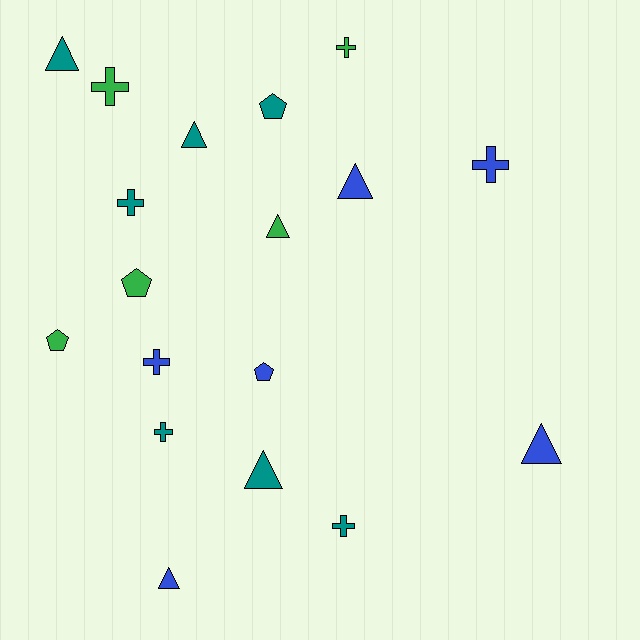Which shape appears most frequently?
Cross, with 7 objects.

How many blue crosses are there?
There are 2 blue crosses.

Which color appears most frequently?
Teal, with 7 objects.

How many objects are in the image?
There are 18 objects.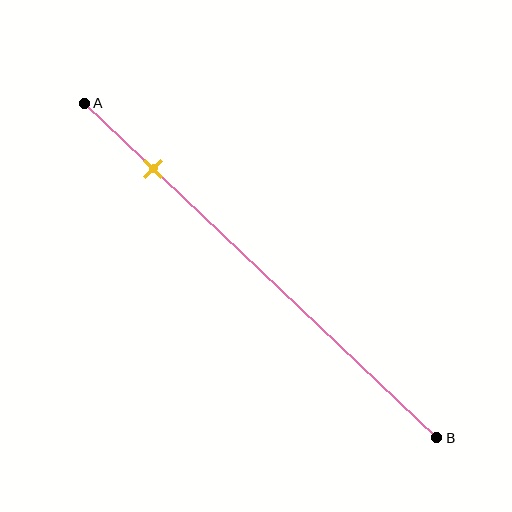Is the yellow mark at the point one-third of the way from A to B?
No, the mark is at about 20% from A, not at the 33% one-third point.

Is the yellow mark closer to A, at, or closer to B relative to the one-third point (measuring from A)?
The yellow mark is closer to point A than the one-third point of segment AB.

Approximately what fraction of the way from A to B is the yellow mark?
The yellow mark is approximately 20% of the way from A to B.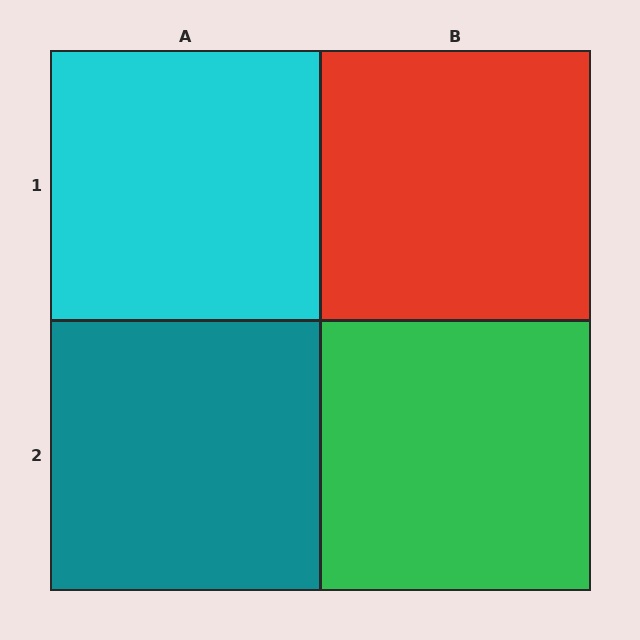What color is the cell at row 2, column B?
Green.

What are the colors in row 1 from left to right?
Cyan, red.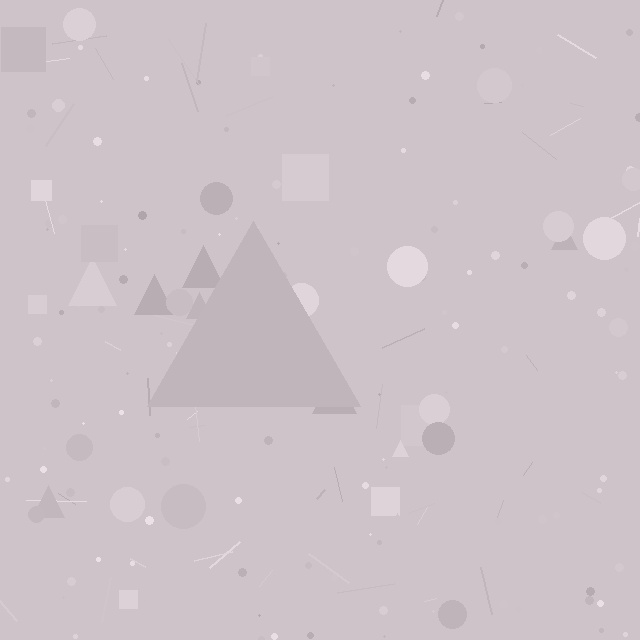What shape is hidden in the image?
A triangle is hidden in the image.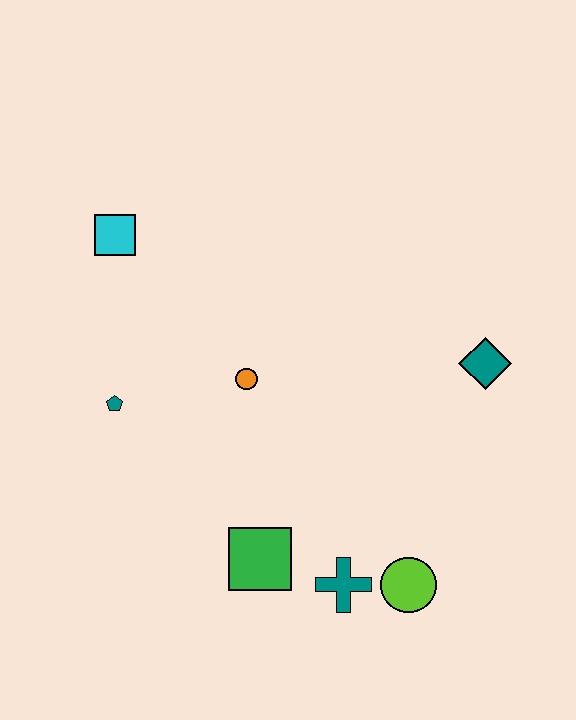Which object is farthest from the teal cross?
The cyan square is farthest from the teal cross.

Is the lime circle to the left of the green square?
No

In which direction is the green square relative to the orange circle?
The green square is below the orange circle.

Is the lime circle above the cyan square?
No